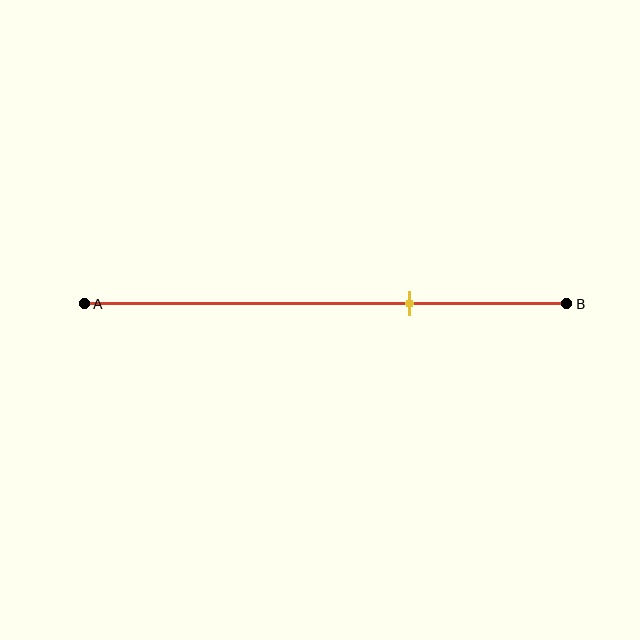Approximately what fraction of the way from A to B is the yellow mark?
The yellow mark is approximately 65% of the way from A to B.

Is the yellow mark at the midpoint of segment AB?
No, the mark is at about 65% from A, not at the 50% midpoint.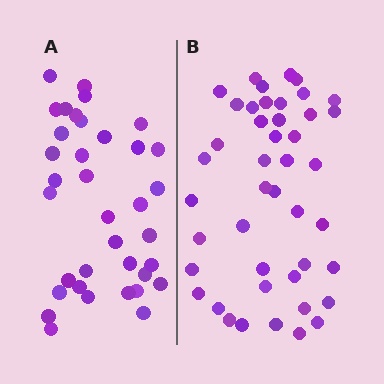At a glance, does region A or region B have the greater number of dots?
Region B (the right region) has more dots.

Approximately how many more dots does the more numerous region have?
Region B has roughly 8 or so more dots than region A.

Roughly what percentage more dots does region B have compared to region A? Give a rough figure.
About 20% more.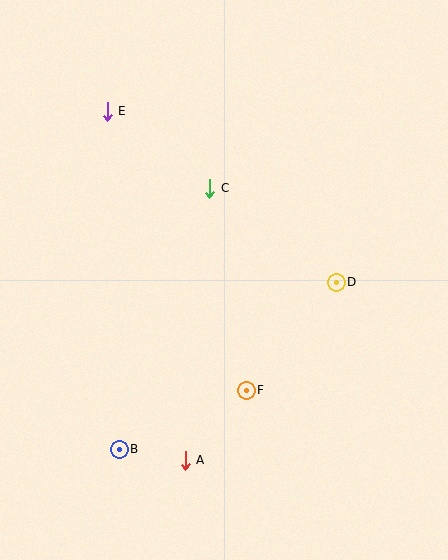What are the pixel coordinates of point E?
Point E is at (107, 111).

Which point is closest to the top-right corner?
Point D is closest to the top-right corner.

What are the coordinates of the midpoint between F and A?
The midpoint between F and A is at (216, 425).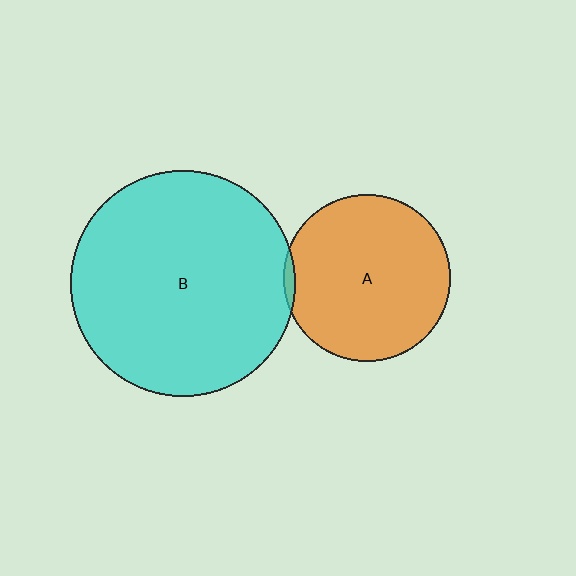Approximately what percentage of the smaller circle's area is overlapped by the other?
Approximately 5%.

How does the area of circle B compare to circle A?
Approximately 1.8 times.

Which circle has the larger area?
Circle B (cyan).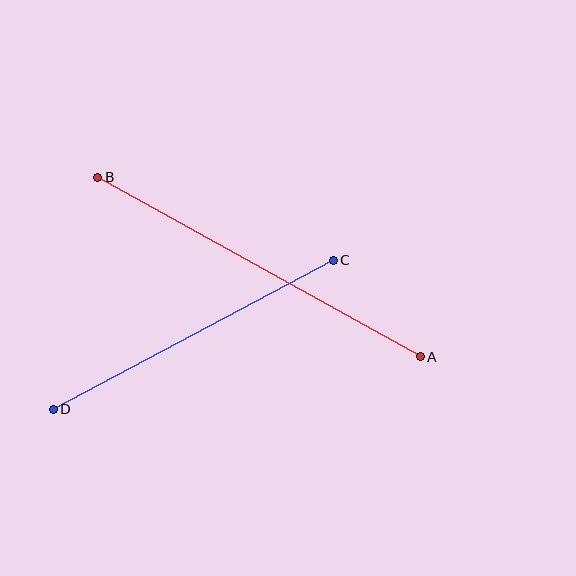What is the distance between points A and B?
The distance is approximately 369 pixels.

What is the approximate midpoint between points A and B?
The midpoint is at approximately (259, 267) pixels.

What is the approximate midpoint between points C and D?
The midpoint is at approximately (193, 335) pixels.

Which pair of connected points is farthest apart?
Points A and B are farthest apart.